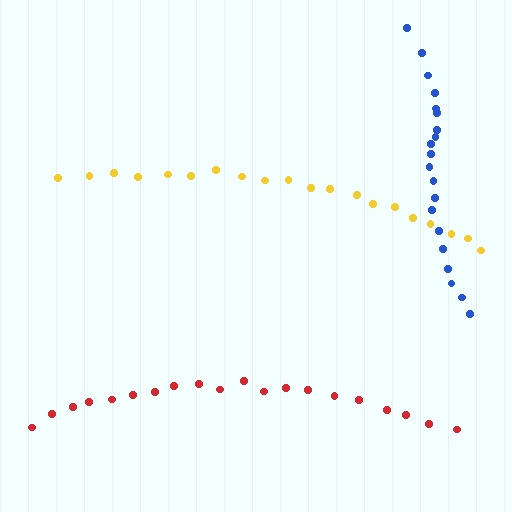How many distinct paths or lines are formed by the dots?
There are 3 distinct paths.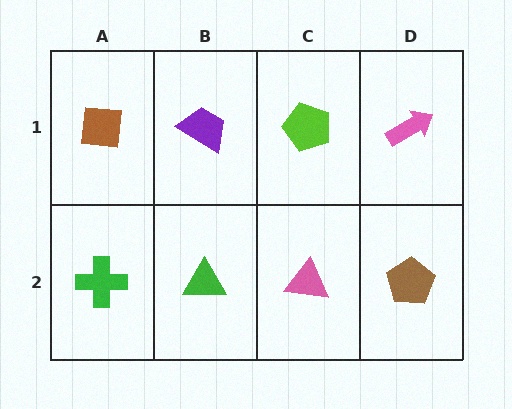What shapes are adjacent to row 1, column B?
A green triangle (row 2, column B), a brown square (row 1, column A), a lime pentagon (row 1, column C).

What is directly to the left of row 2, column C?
A green triangle.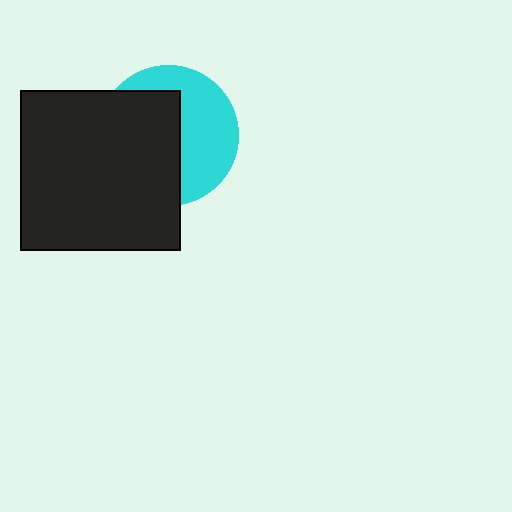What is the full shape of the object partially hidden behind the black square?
The partially hidden object is a cyan circle.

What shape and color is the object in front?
The object in front is a black square.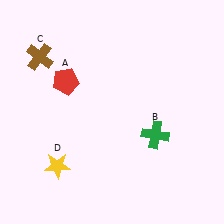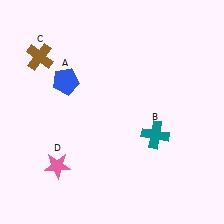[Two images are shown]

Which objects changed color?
A changed from red to blue. B changed from green to teal. D changed from yellow to pink.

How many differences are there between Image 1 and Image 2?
There are 3 differences between the two images.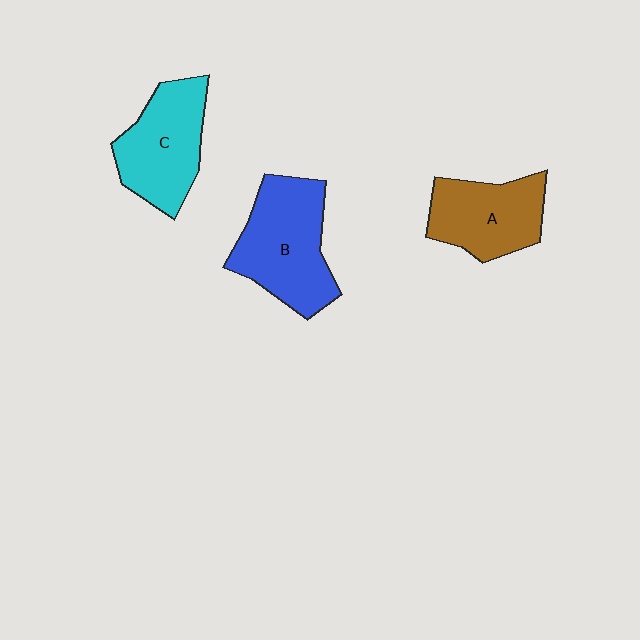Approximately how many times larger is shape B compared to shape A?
Approximately 1.3 times.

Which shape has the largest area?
Shape B (blue).